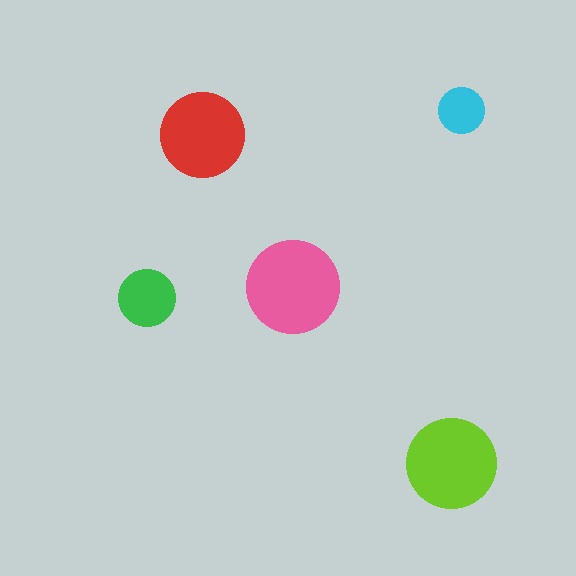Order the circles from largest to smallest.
the pink one, the lime one, the red one, the green one, the cyan one.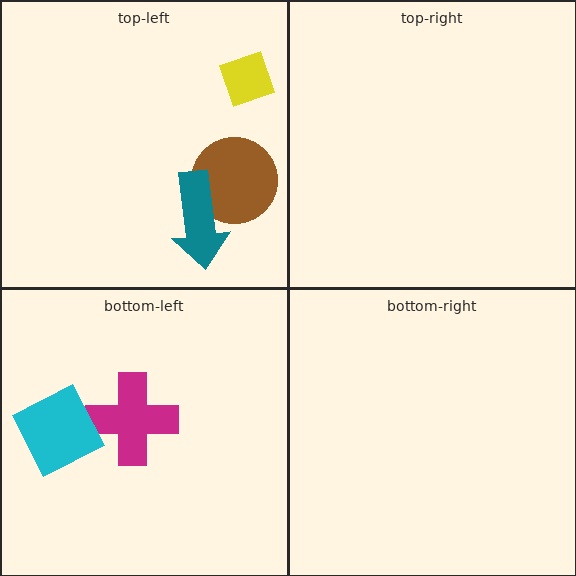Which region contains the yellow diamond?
The top-left region.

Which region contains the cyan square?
The bottom-left region.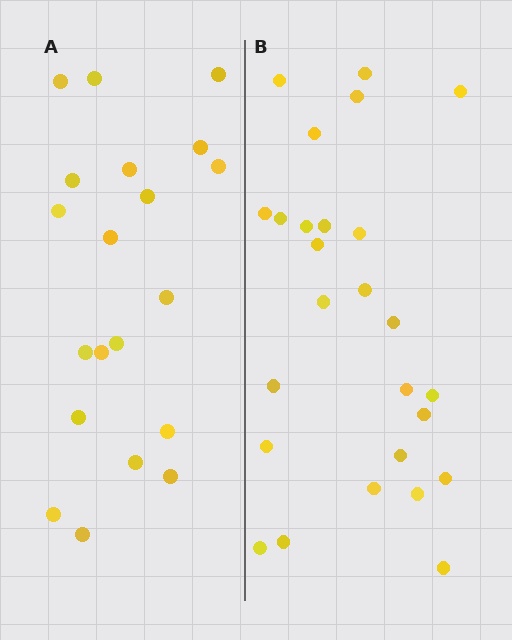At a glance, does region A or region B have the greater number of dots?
Region B (the right region) has more dots.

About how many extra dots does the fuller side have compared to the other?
Region B has about 6 more dots than region A.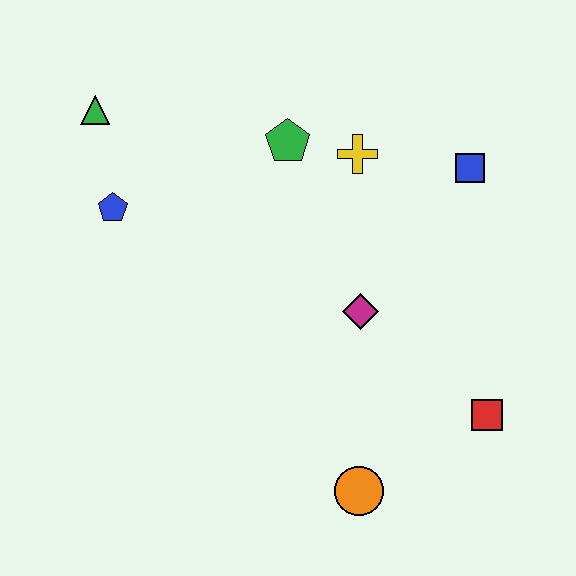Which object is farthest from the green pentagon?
The orange circle is farthest from the green pentagon.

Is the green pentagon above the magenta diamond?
Yes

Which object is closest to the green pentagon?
The yellow cross is closest to the green pentagon.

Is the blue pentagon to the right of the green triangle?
Yes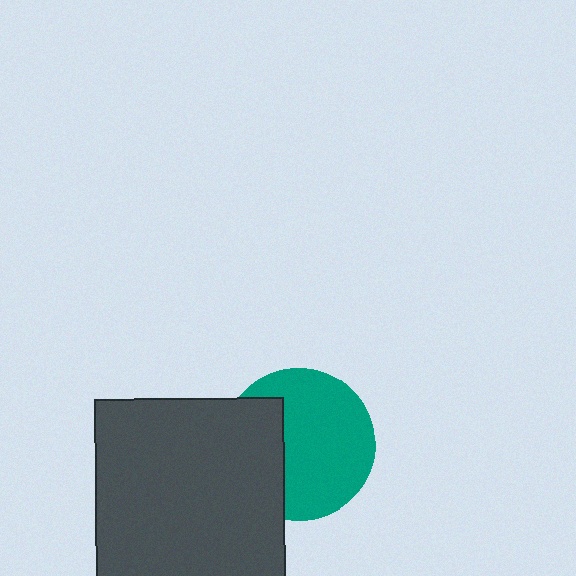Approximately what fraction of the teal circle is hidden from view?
Roughly 34% of the teal circle is hidden behind the dark gray square.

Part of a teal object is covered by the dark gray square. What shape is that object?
It is a circle.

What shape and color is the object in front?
The object in front is a dark gray square.